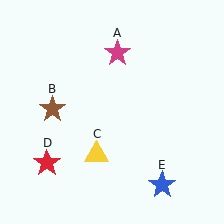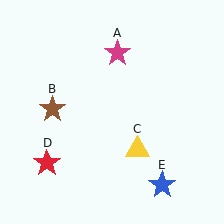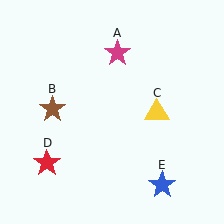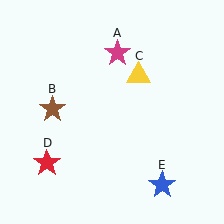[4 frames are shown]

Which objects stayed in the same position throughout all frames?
Magenta star (object A) and brown star (object B) and red star (object D) and blue star (object E) remained stationary.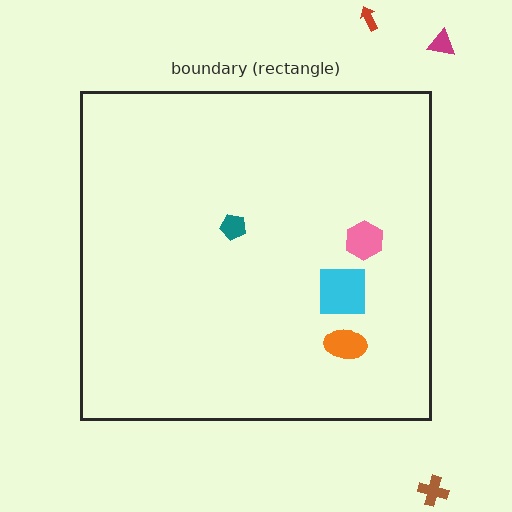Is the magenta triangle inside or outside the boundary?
Outside.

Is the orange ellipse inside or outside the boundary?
Inside.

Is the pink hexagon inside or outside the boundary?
Inside.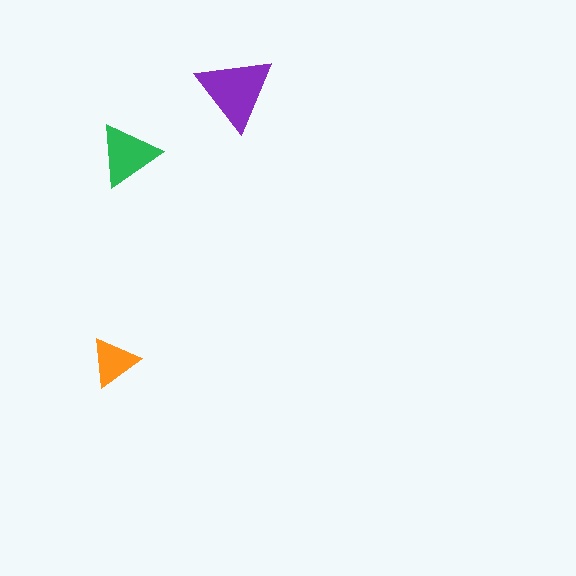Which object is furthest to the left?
The orange triangle is leftmost.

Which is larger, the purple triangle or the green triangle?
The purple one.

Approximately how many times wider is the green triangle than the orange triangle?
About 1.5 times wider.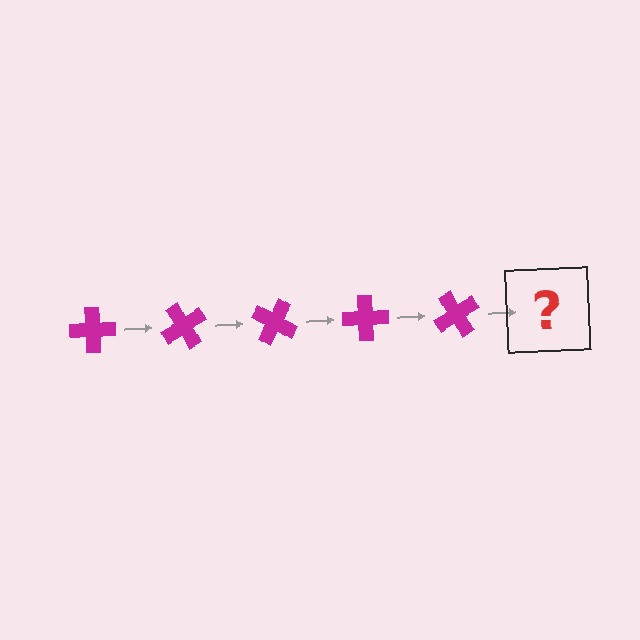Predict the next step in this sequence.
The next step is a magenta cross rotated 300 degrees.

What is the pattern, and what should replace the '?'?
The pattern is that the cross rotates 60 degrees each step. The '?' should be a magenta cross rotated 300 degrees.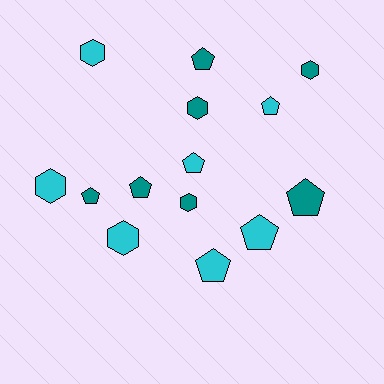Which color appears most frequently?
Cyan, with 7 objects.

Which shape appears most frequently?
Pentagon, with 8 objects.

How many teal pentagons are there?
There are 4 teal pentagons.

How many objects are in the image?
There are 14 objects.